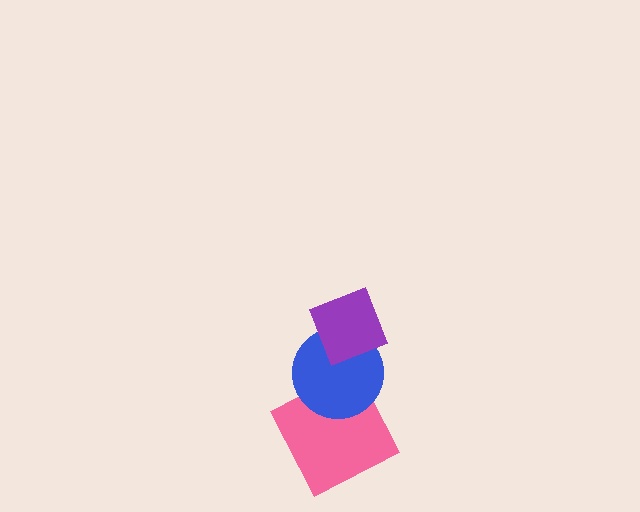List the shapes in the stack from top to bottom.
From top to bottom: the purple diamond, the blue circle, the pink square.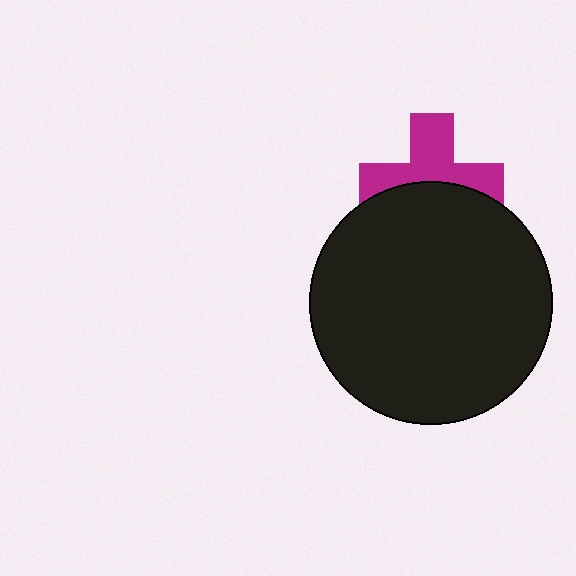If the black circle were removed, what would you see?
You would see the complete magenta cross.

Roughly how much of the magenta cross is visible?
About half of it is visible (roughly 54%).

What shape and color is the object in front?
The object in front is a black circle.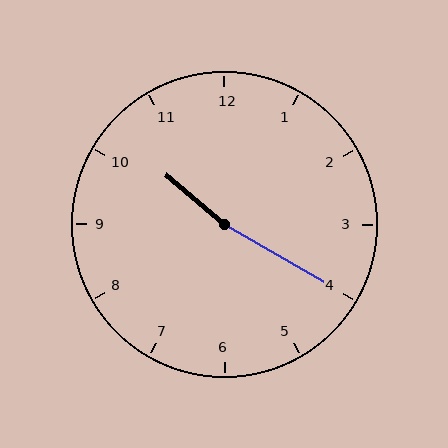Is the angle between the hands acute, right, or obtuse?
It is obtuse.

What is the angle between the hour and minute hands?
Approximately 170 degrees.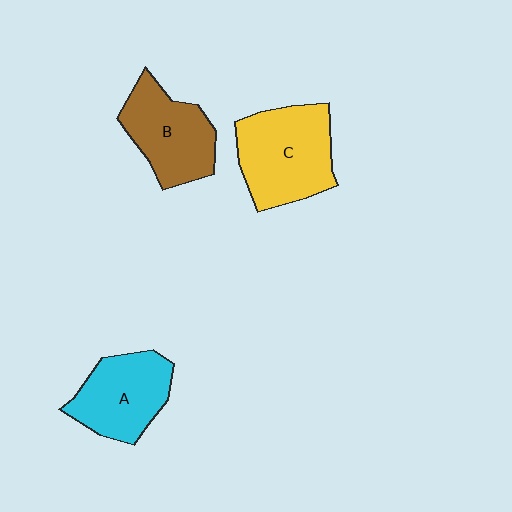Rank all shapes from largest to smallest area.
From largest to smallest: C (yellow), B (brown), A (cyan).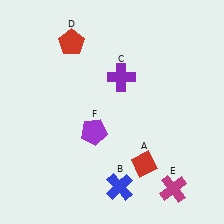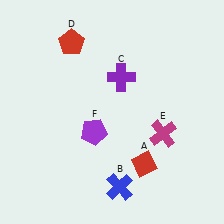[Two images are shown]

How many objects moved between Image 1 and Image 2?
1 object moved between the two images.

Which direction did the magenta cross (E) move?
The magenta cross (E) moved up.